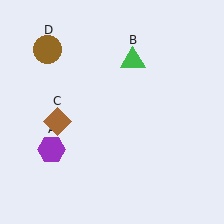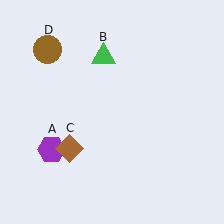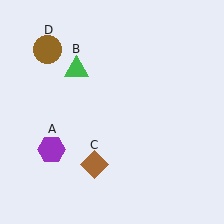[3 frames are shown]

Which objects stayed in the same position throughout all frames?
Purple hexagon (object A) and brown circle (object D) remained stationary.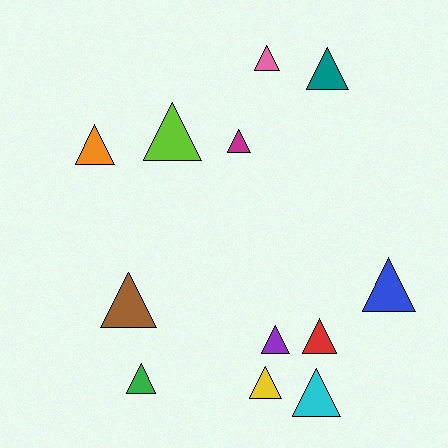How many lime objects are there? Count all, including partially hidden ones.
There is 1 lime object.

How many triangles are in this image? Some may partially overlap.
There are 12 triangles.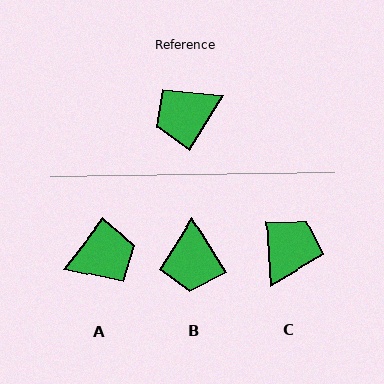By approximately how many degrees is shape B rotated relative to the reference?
Approximately 63 degrees counter-clockwise.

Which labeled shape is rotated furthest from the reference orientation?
A, about 173 degrees away.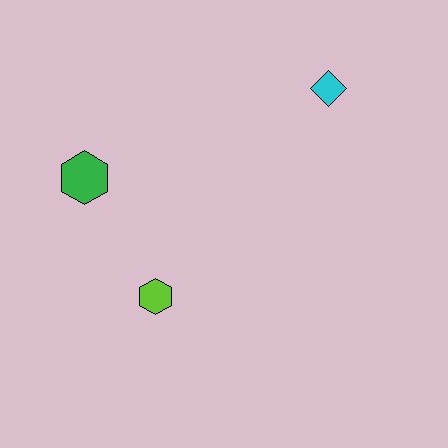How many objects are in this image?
There are 3 objects.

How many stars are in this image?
There are no stars.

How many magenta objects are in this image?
There are no magenta objects.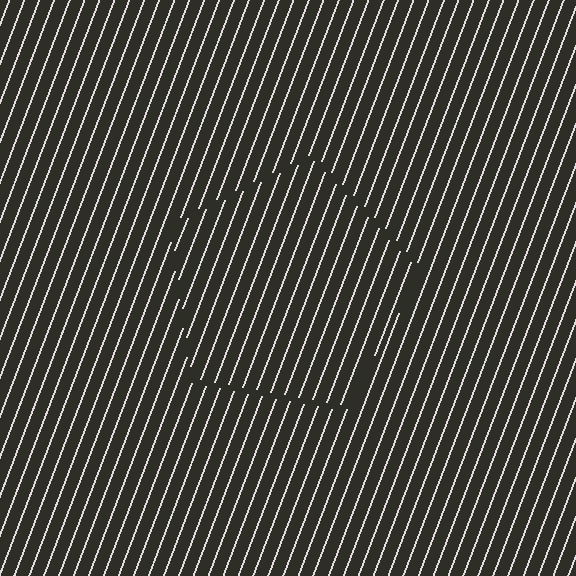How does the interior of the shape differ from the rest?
The interior of the shape contains the same grating, shifted by half a period — the contour is defined by the phase discontinuity where line-ends from the inner and outer gratings abut.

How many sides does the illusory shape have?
5 sides — the line-ends trace a pentagon.